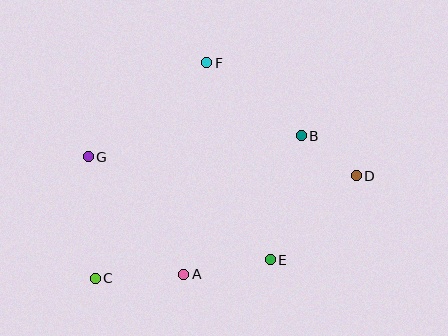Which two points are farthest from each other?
Points C and D are farthest from each other.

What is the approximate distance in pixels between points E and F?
The distance between E and F is approximately 207 pixels.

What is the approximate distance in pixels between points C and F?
The distance between C and F is approximately 243 pixels.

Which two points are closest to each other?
Points B and D are closest to each other.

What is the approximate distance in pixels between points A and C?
The distance between A and C is approximately 89 pixels.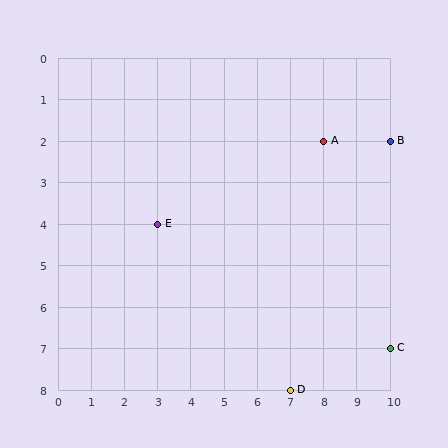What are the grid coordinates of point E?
Point E is at grid coordinates (3, 4).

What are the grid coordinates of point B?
Point B is at grid coordinates (10, 2).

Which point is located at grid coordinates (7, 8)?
Point D is at (7, 8).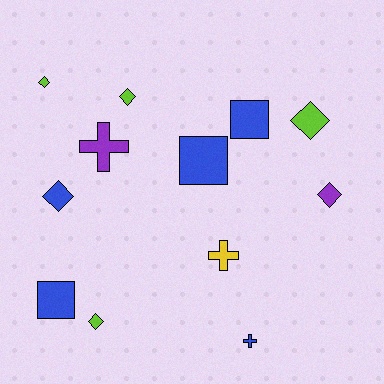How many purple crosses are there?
There is 1 purple cross.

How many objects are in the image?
There are 12 objects.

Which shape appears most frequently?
Diamond, with 6 objects.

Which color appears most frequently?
Blue, with 5 objects.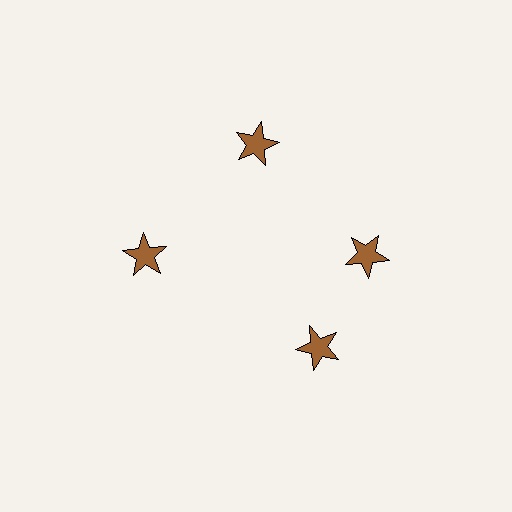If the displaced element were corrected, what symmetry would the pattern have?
It would have 4-fold rotational symmetry — the pattern would map onto itself every 90 degrees.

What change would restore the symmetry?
The symmetry would be restored by rotating it back into even spacing with its neighbors so that all 4 stars sit at equal angles and equal distance from the center.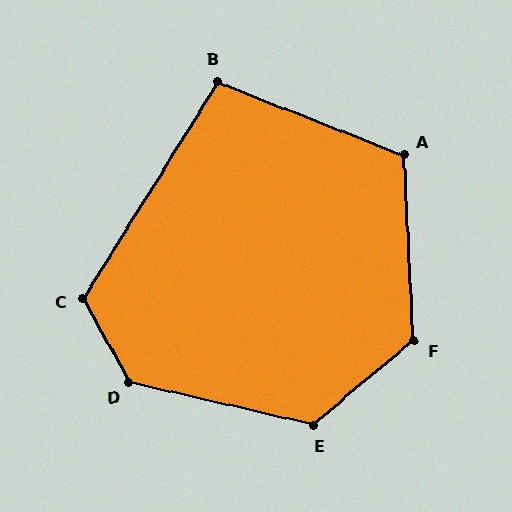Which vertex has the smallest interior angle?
B, at approximately 100 degrees.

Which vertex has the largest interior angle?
D, at approximately 133 degrees.